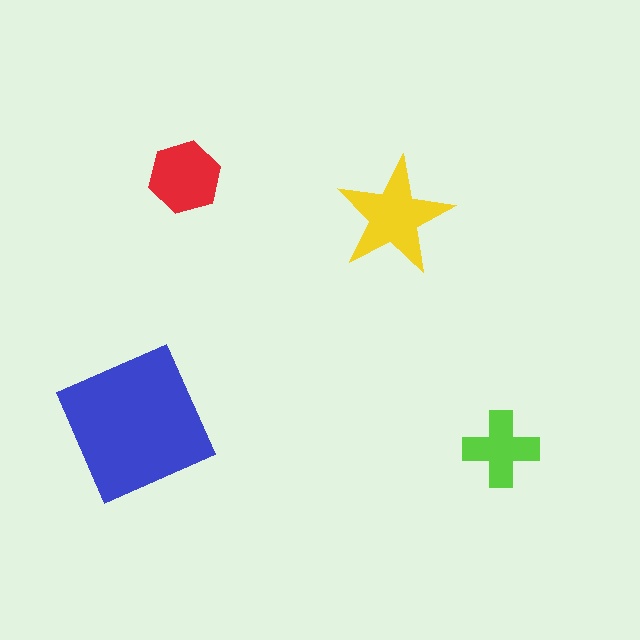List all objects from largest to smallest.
The blue square, the yellow star, the red hexagon, the lime cross.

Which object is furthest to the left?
The blue square is leftmost.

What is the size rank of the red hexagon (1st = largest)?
3rd.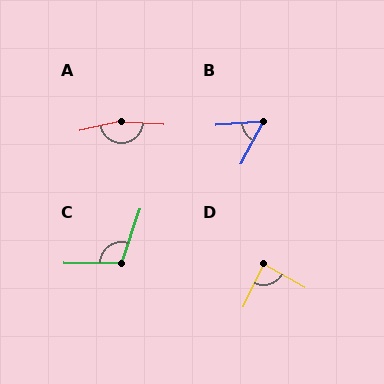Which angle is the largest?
A, at approximately 163 degrees.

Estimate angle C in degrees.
Approximately 108 degrees.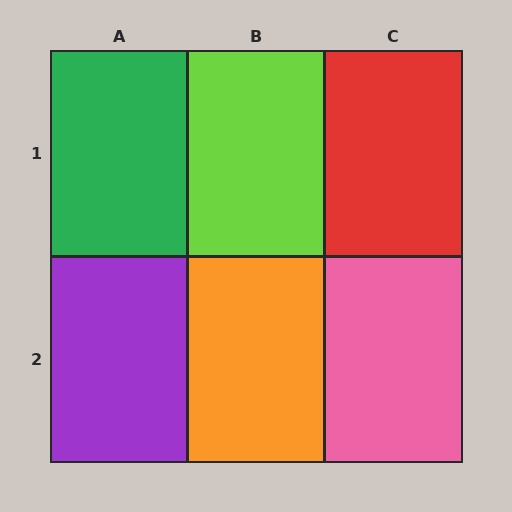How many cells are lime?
1 cell is lime.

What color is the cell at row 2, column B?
Orange.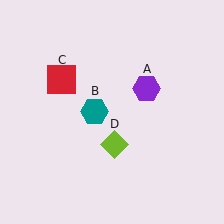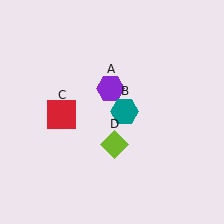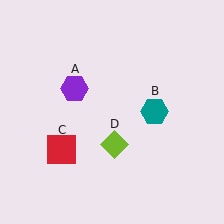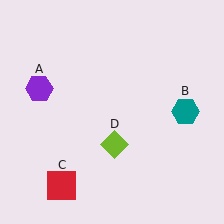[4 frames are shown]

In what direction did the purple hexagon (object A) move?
The purple hexagon (object A) moved left.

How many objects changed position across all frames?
3 objects changed position: purple hexagon (object A), teal hexagon (object B), red square (object C).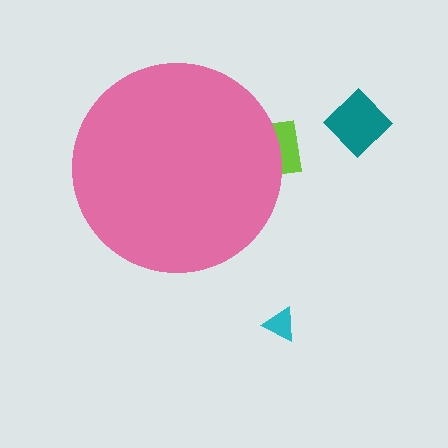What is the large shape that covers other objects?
A pink circle.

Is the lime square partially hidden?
Yes, the lime square is partially hidden behind the pink circle.